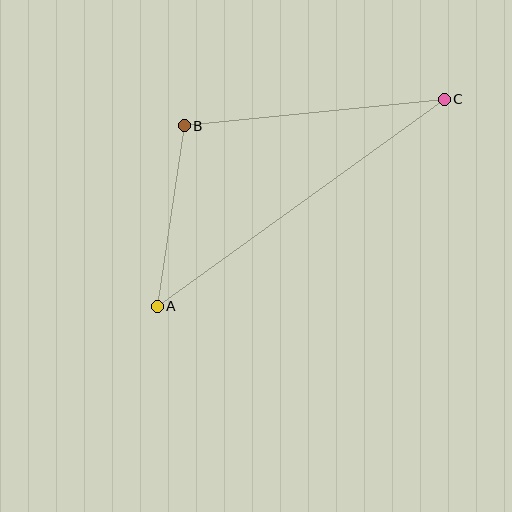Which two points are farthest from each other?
Points A and C are farthest from each other.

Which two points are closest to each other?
Points A and B are closest to each other.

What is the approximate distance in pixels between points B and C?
The distance between B and C is approximately 261 pixels.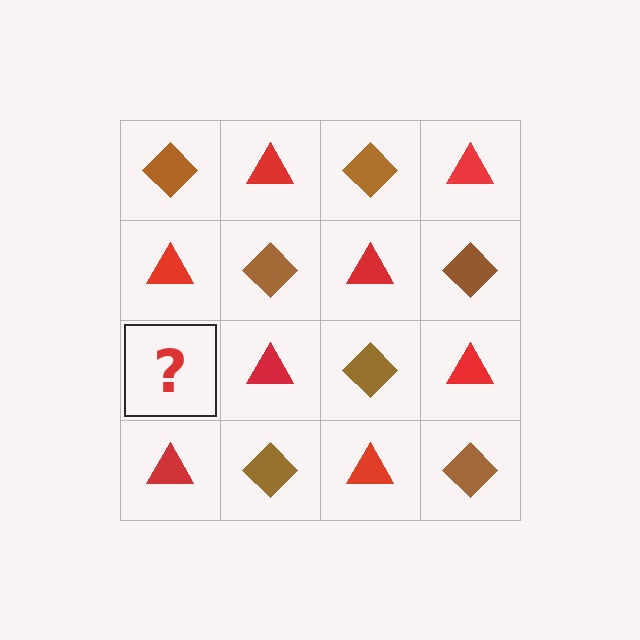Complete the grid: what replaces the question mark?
The question mark should be replaced with a brown diamond.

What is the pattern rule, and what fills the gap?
The rule is that it alternates brown diamond and red triangle in a checkerboard pattern. The gap should be filled with a brown diamond.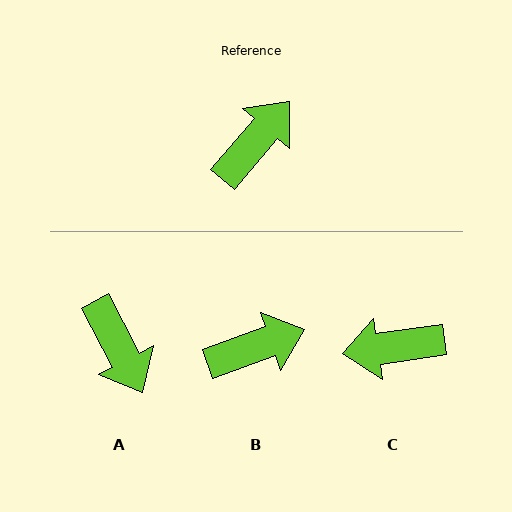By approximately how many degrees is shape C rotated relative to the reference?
Approximately 139 degrees counter-clockwise.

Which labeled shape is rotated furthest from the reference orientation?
C, about 139 degrees away.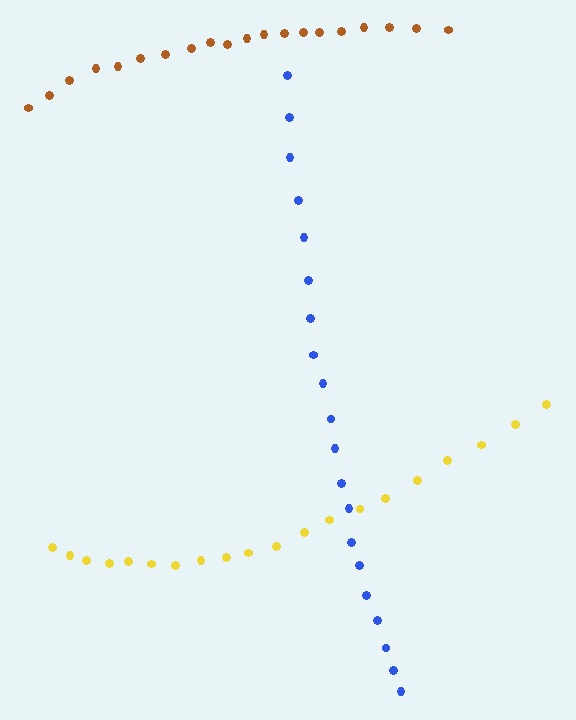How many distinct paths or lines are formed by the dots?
There are 3 distinct paths.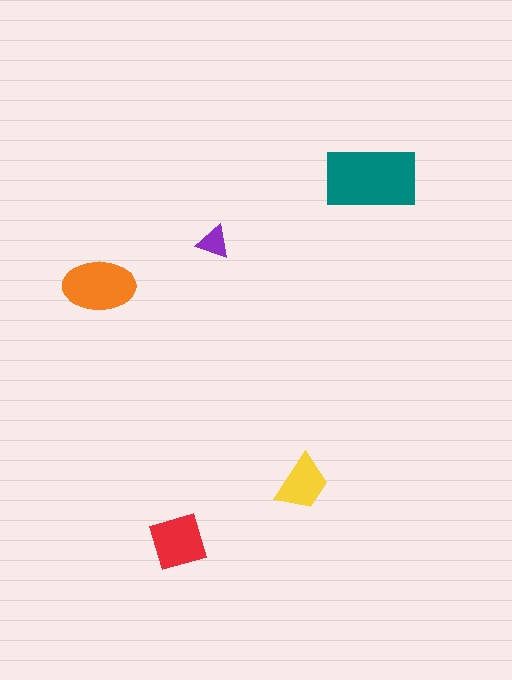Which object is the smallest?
The purple triangle.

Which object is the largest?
The teal rectangle.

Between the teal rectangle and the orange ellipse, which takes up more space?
The teal rectangle.